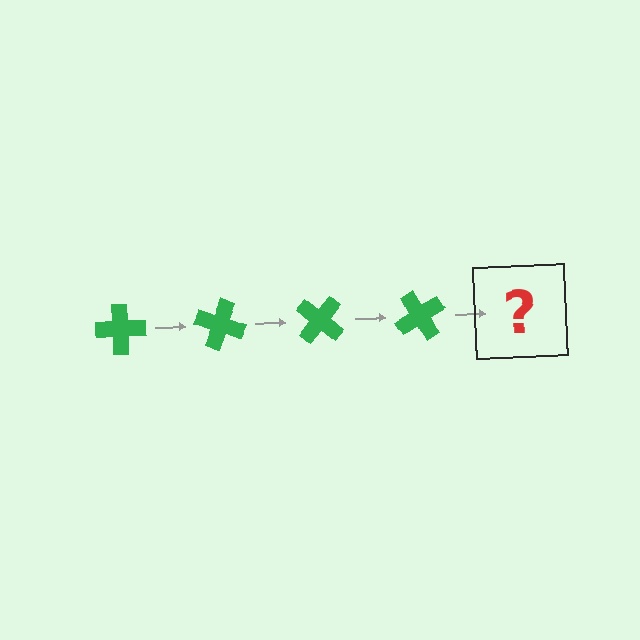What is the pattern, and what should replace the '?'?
The pattern is that the cross rotates 20 degrees each step. The '?' should be a green cross rotated 80 degrees.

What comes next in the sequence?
The next element should be a green cross rotated 80 degrees.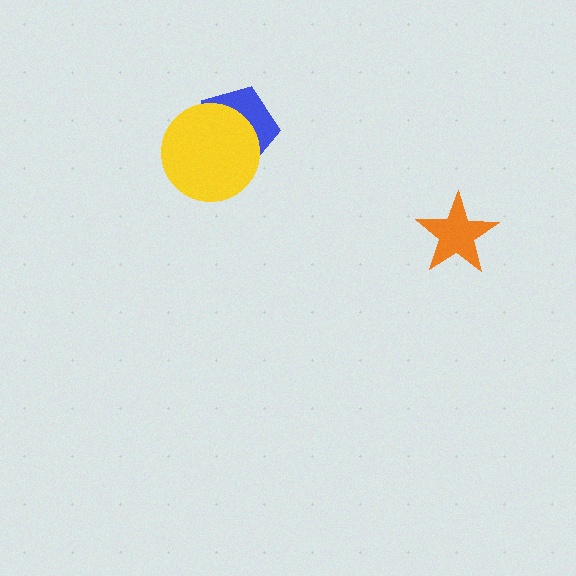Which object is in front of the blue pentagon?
The yellow circle is in front of the blue pentagon.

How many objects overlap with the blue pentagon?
1 object overlaps with the blue pentagon.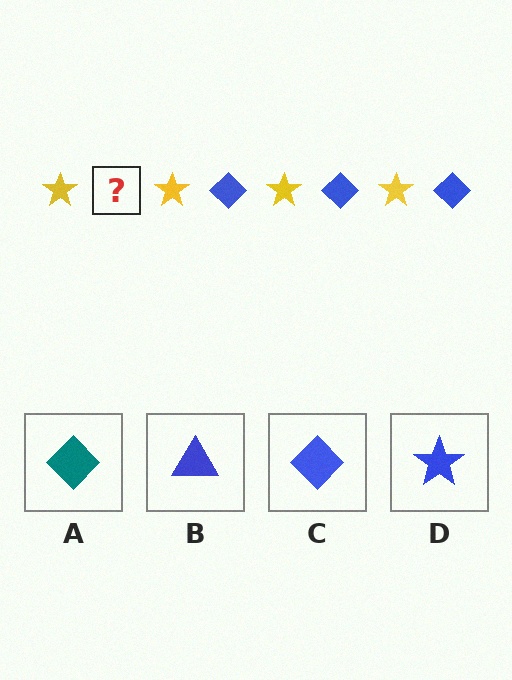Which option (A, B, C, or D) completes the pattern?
C.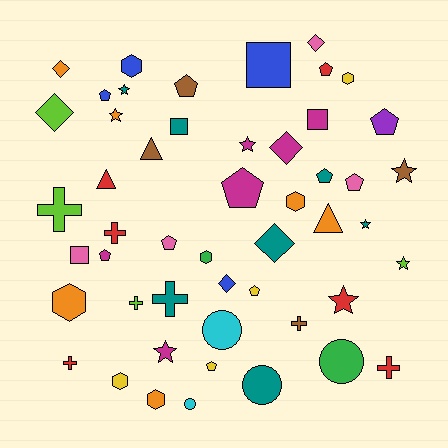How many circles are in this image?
There are 4 circles.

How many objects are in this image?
There are 50 objects.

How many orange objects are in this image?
There are 6 orange objects.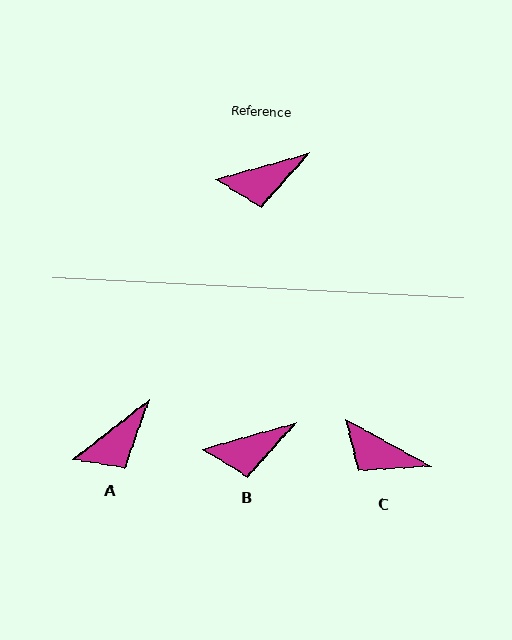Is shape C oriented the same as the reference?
No, it is off by about 45 degrees.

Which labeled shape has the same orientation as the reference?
B.